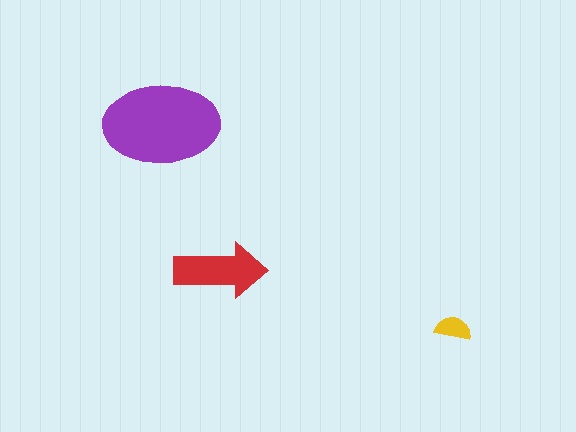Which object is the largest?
The purple ellipse.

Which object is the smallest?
The yellow semicircle.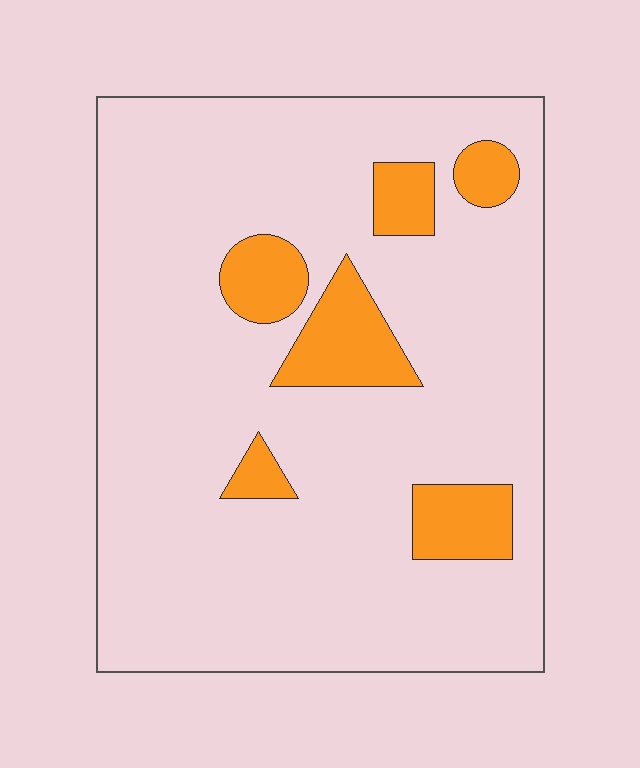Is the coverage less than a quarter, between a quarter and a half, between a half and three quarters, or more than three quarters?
Less than a quarter.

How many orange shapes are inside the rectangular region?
6.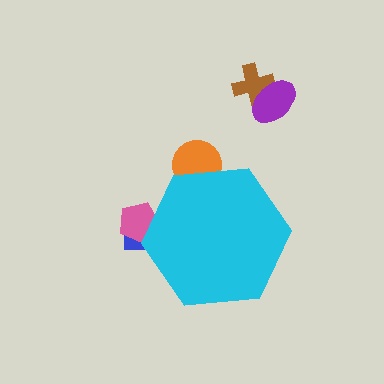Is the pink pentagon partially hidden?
Yes, the pink pentagon is partially hidden behind the cyan hexagon.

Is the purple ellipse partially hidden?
No, the purple ellipse is fully visible.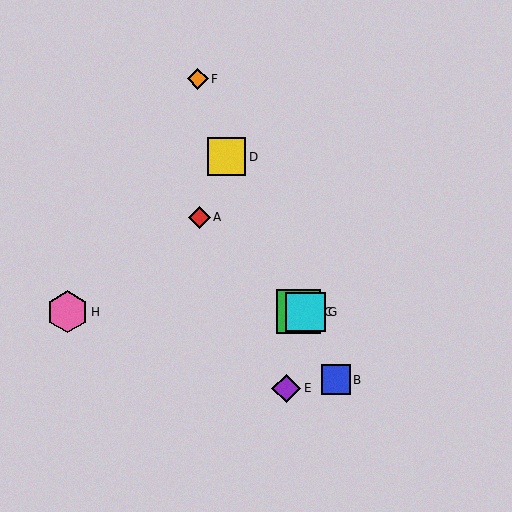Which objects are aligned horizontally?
Objects C, G, H are aligned horizontally.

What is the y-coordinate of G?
Object G is at y≈312.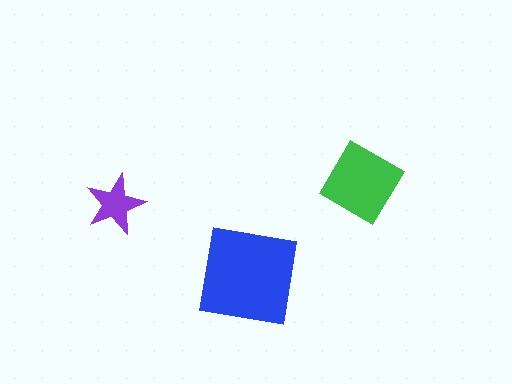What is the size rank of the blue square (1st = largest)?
1st.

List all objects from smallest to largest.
The purple star, the green diamond, the blue square.